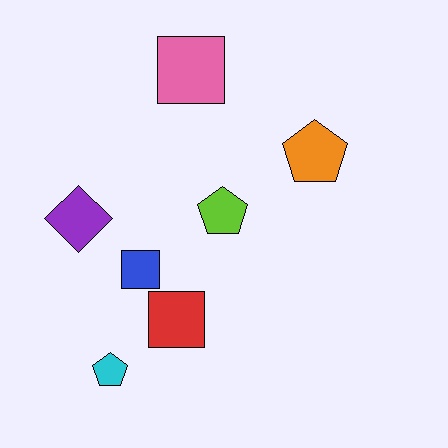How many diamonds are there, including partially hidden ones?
There is 1 diamond.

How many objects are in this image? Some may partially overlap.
There are 7 objects.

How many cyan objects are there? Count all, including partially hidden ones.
There is 1 cyan object.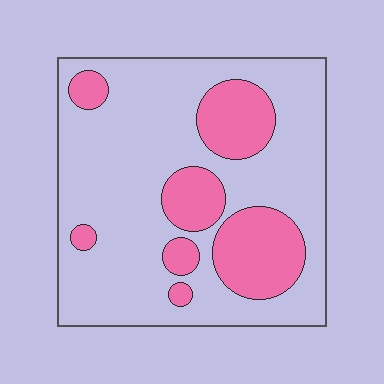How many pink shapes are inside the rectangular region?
7.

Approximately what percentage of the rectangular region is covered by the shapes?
Approximately 25%.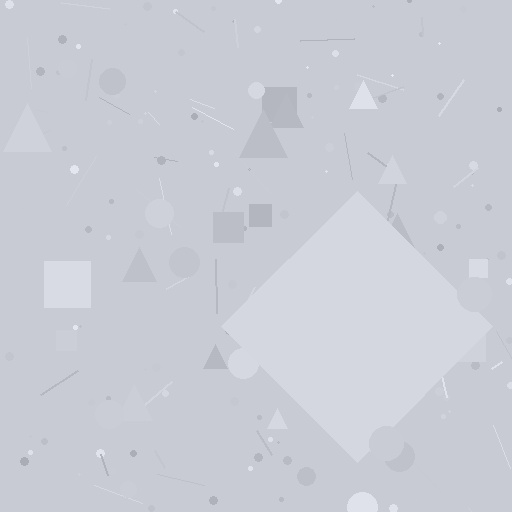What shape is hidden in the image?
A diamond is hidden in the image.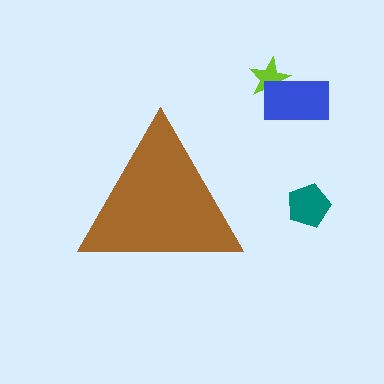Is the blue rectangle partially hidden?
No, the blue rectangle is fully visible.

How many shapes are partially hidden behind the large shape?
0 shapes are partially hidden.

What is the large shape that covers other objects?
A brown triangle.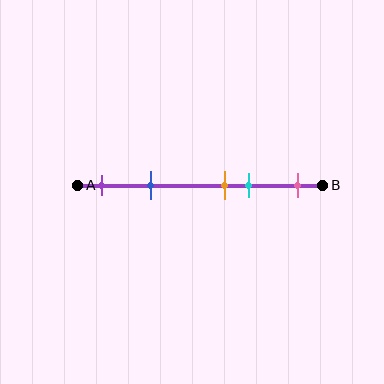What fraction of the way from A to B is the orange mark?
The orange mark is approximately 60% (0.6) of the way from A to B.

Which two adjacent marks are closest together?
The orange and cyan marks are the closest adjacent pair.